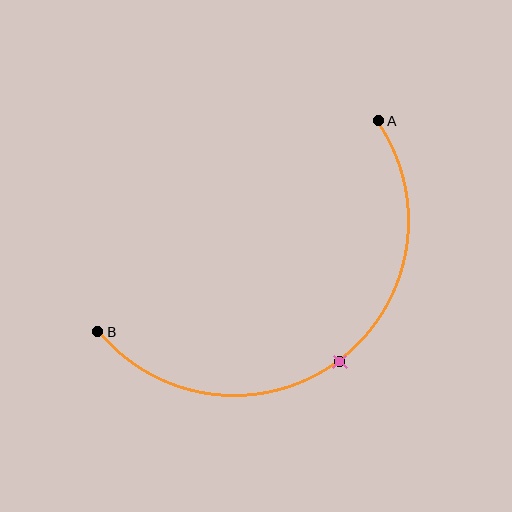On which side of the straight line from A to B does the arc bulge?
The arc bulges below and to the right of the straight line connecting A and B.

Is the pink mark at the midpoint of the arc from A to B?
Yes. The pink mark lies on the arc at equal arc-length from both A and B — it is the arc midpoint.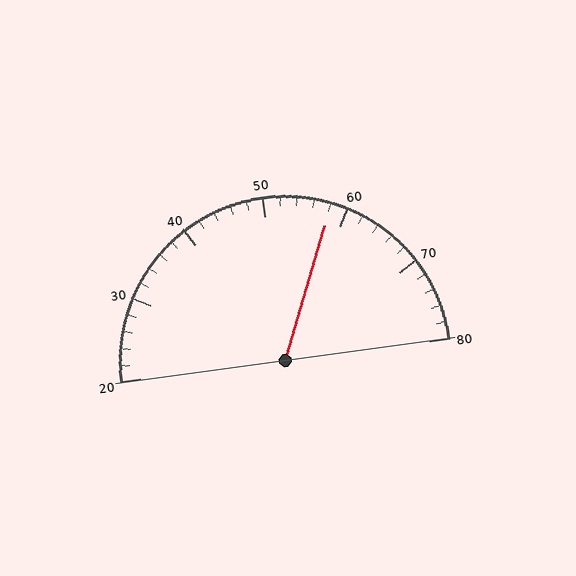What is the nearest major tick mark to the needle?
The nearest major tick mark is 60.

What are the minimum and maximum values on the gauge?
The gauge ranges from 20 to 80.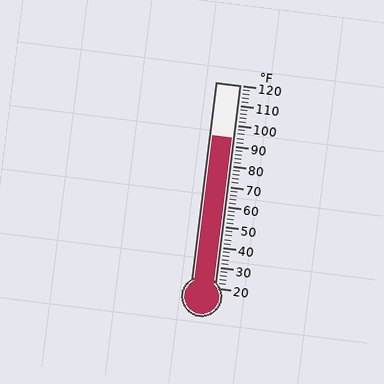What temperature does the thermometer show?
The thermometer shows approximately 94°F.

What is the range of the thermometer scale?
The thermometer scale ranges from 20°F to 120°F.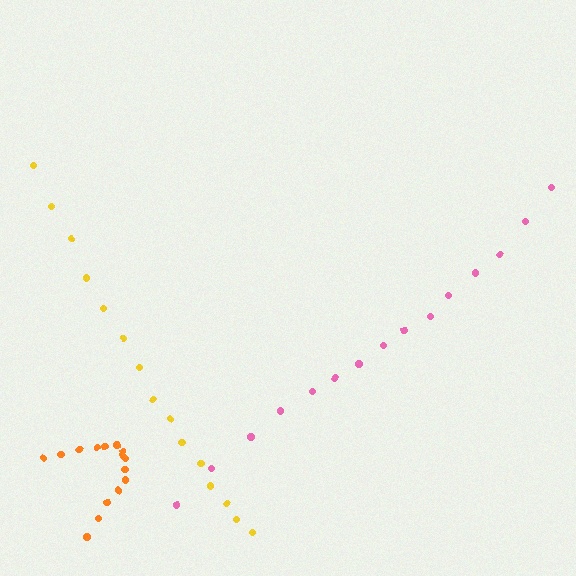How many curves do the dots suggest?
There are 3 distinct paths.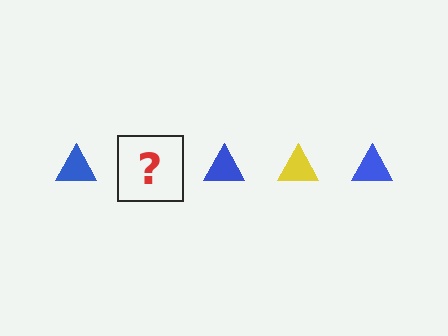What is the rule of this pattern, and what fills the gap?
The rule is that the pattern cycles through blue, yellow triangles. The gap should be filled with a yellow triangle.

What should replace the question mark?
The question mark should be replaced with a yellow triangle.